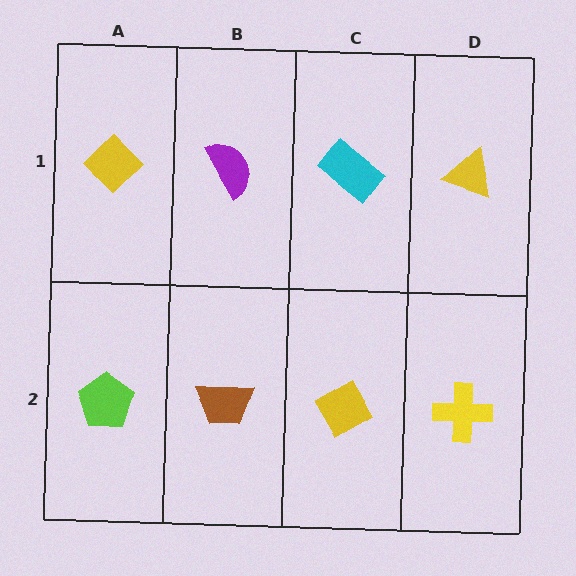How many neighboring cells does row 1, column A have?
2.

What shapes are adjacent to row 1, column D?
A yellow cross (row 2, column D), a cyan rectangle (row 1, column C).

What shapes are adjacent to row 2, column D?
A yellow triangle (row 1, column D), a yellow diamond (row 2, column C).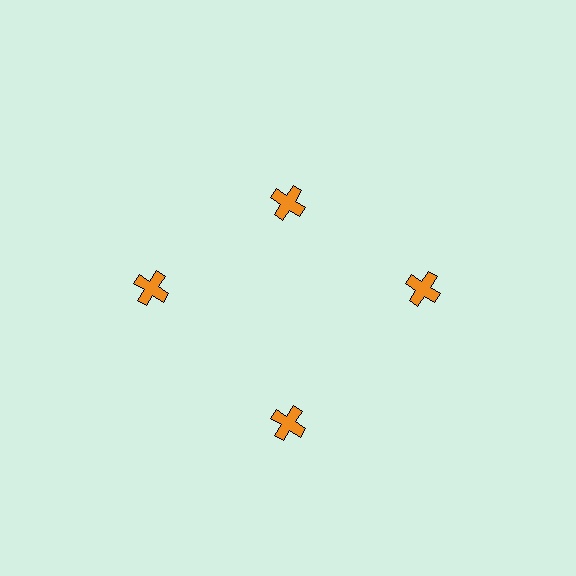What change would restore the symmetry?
The symmetry would be restored by moving it outward, back onto the ring so that all 4 crosses sit at equal angles and equal distance from the center.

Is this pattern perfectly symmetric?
No. The 4 orange crosses are arranged in a ring, but one element near the 12 o'clock position is pulled inward toward the center, breaking the 4-fold rotational symmetry.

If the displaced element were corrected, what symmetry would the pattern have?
It would have 4-fold rotational symmetry — the pattern would map onto itself every 90 degrees.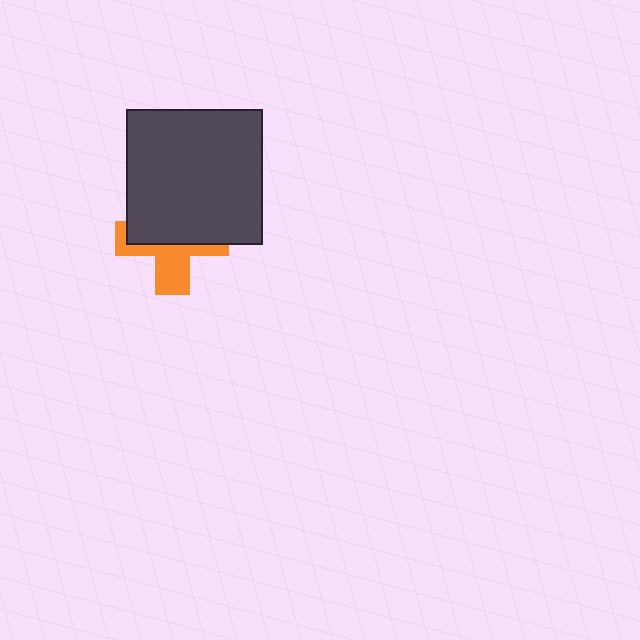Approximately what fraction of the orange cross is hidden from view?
Roughly 58% of the orange cross is hidden behind the dark gray square.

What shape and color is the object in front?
The object in front is a dark gray square.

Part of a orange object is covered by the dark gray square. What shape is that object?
It is a cross.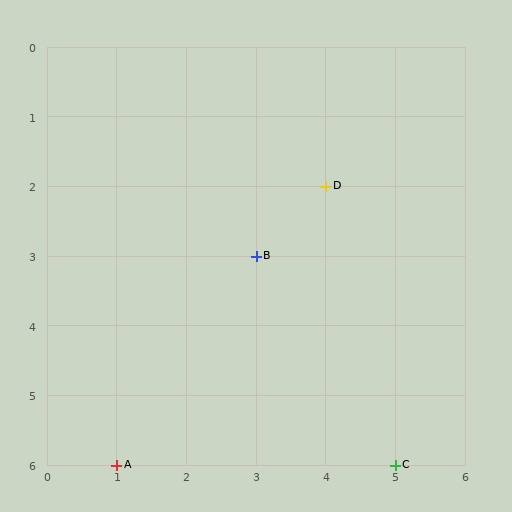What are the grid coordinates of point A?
Point A is at grid coordinates (1, 6).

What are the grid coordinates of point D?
Point D is at grid coordinates (4, 2).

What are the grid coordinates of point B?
Point B is at grid coordinates (3, 3).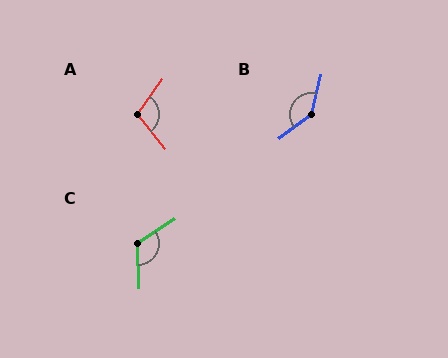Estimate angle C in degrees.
Approximately 122 degrees.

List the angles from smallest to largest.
A (106°), C (122°), B (140°).